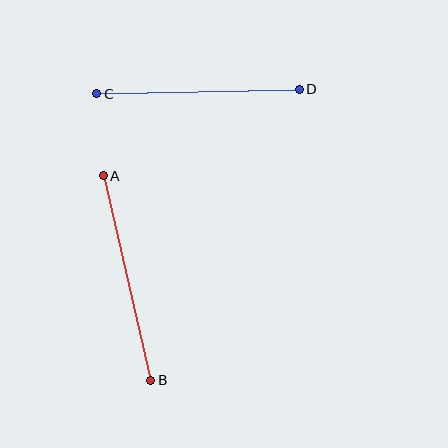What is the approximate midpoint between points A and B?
The midpoint is at approximately (127, 278) pixels.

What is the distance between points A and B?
The distance is approximately 210 pixels.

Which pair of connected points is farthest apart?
Points A and B are farthest apart.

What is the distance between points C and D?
The distance is approximately 202 pixels.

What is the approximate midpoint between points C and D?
The midpoint is at approximately (198, 92) pixels.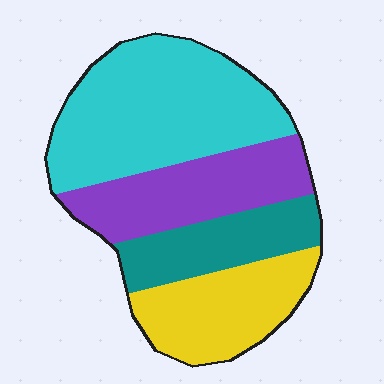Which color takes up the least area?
Teal, at roughly 15%.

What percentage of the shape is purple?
Purple covers 23% of the shape.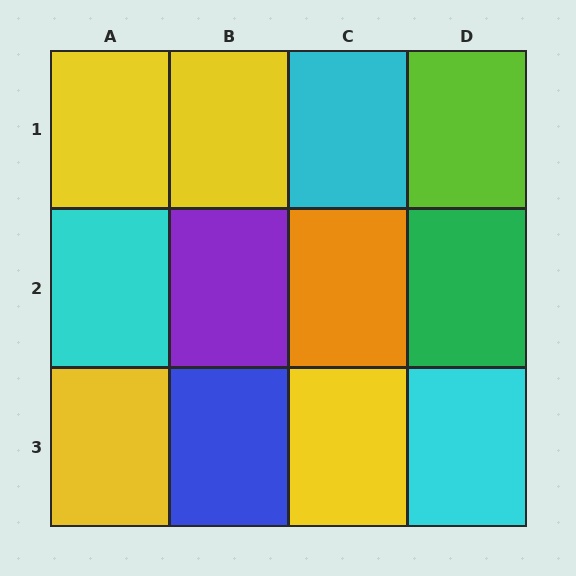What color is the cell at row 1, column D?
Lime.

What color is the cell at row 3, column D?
Cyan.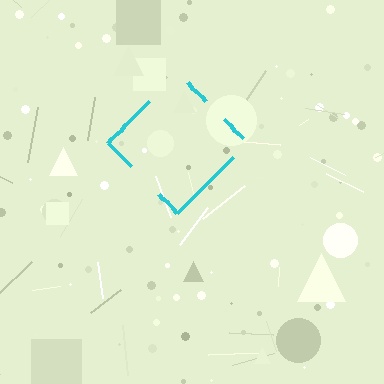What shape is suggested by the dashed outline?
The dashed outline suggests a diamond.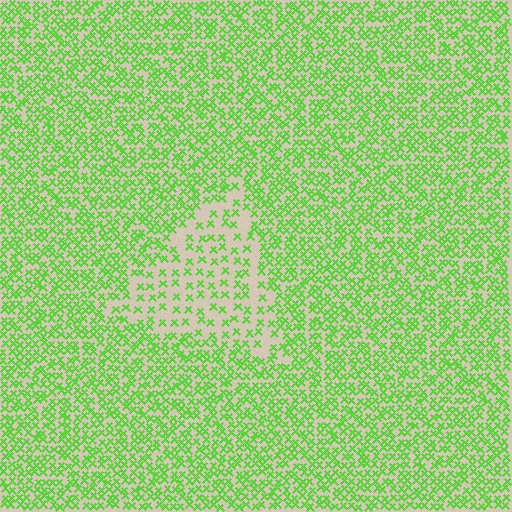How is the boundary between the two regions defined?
The boundary is defined by a change in element density (approximately 2.2x ratio). All elements are the same color, size, and shape.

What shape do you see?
I see a triangle.